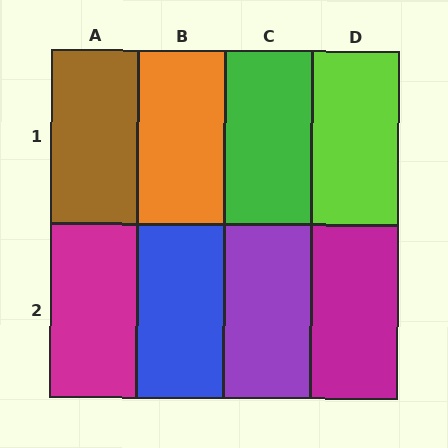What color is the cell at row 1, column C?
Green.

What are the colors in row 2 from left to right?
Magenta, blue, purple, magenta.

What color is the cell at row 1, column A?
Brown.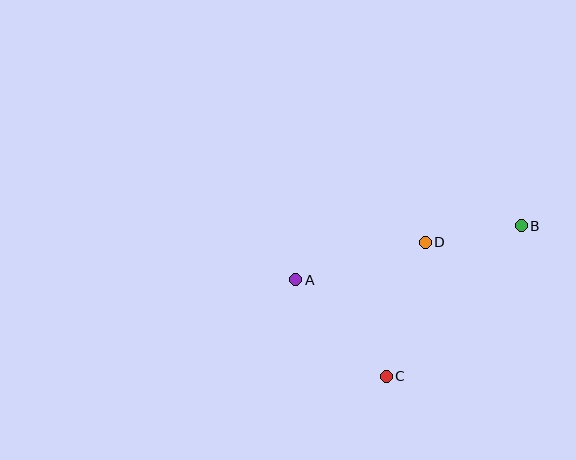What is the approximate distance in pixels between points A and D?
The distance between A and D is approximately 135 pixels.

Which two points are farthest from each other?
Points A and B are farthest from each other.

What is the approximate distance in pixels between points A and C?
The distance between A and C is approximately 132 pixels.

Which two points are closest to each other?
Points B and D are closest to each other.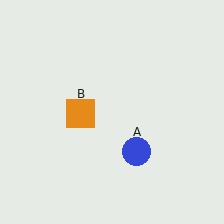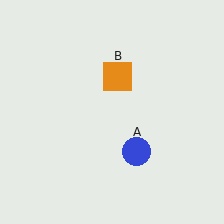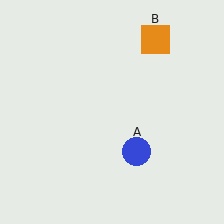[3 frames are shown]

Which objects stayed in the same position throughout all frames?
Blue circle (object A) remained stationary.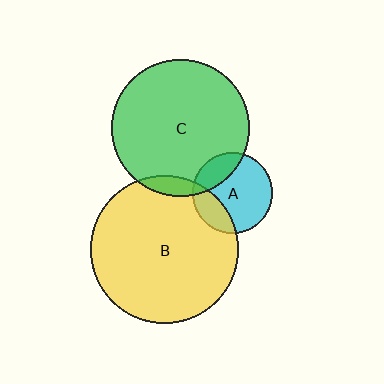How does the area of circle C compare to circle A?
Approximately 2.9 times.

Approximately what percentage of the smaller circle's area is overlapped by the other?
Approximately 25%.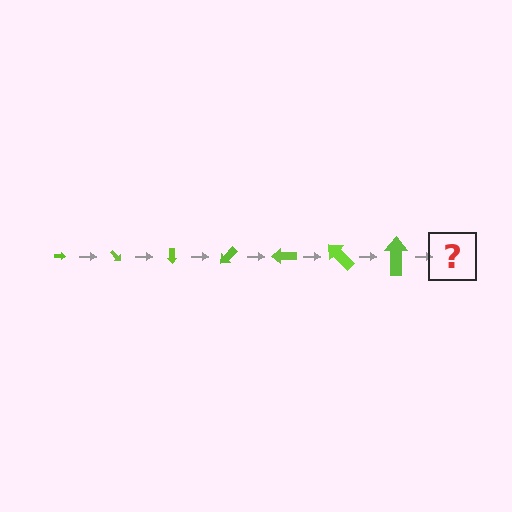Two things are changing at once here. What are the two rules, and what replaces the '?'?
The two rules are that the arrow grows larger each step and it rotates 45 degrees each step. The '?' should be an arrow, larger than the previous one and rotated 315 degrees from the start.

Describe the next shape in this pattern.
It should be an arrow, larger than the previous one and rotated 315 degrees from the start.